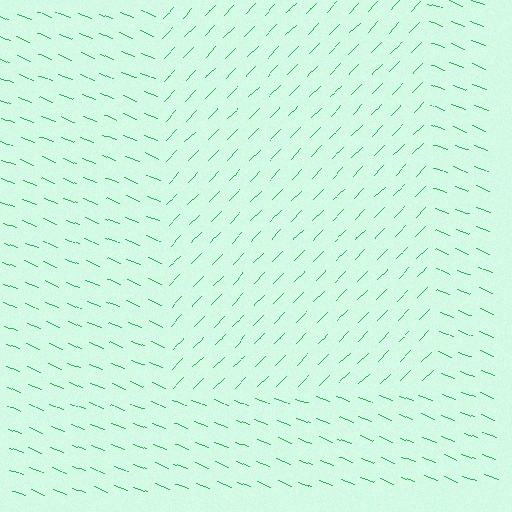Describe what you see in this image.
The image is filled with small green line segments. A rectangle region in the image has lines oriented differently from the surrounding lines, creating a visible texture boundary.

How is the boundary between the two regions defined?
The boundary is defined purely by a change in line orientation (approximately 67 degrees difference). All lines are the same color and thickness.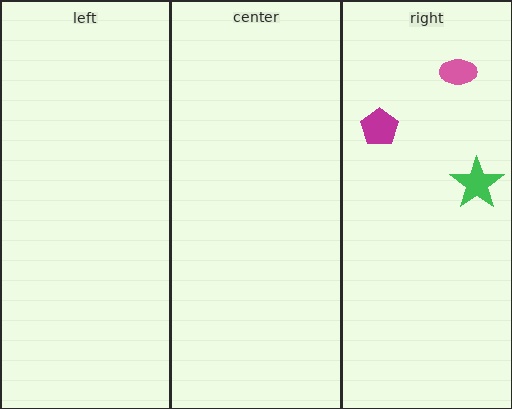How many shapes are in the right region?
3.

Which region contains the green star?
The right region.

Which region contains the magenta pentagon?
The right region.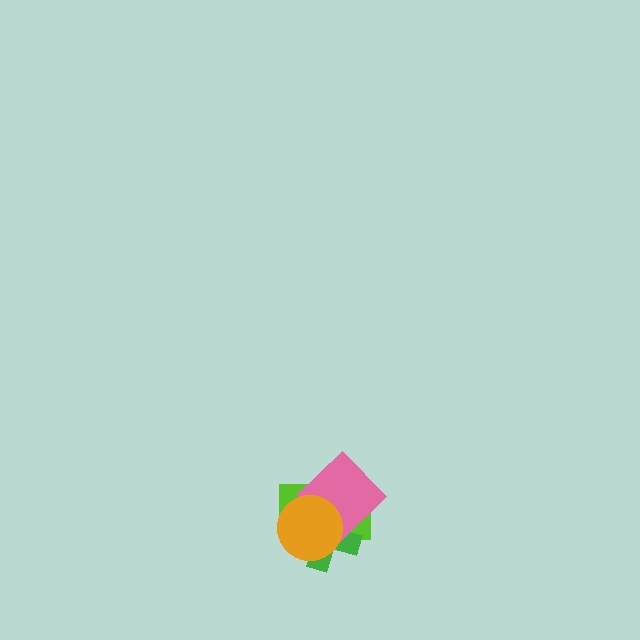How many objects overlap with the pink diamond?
3 objects overlap with the pink diamond.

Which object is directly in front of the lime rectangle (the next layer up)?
The green cross is directly in front of the lime rectangle.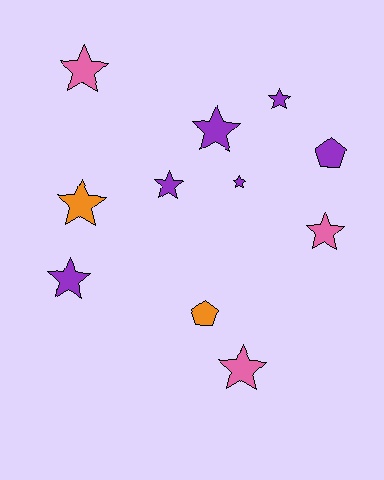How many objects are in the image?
There are 11 objects.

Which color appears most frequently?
Purple, with 6 objects.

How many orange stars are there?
There is 1 orange star.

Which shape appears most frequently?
Star, with 9 objects.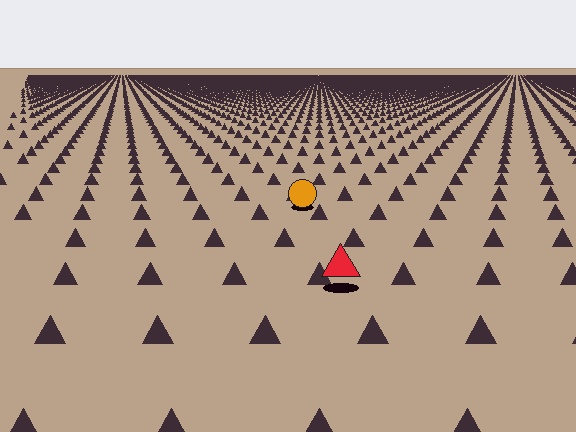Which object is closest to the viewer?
The red triangle is closest. The texture marks near it are larger and more spread out.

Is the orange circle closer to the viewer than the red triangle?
No. The red triangle is closer — you can tell from the texture gradient: the ground texture is coarser near it.